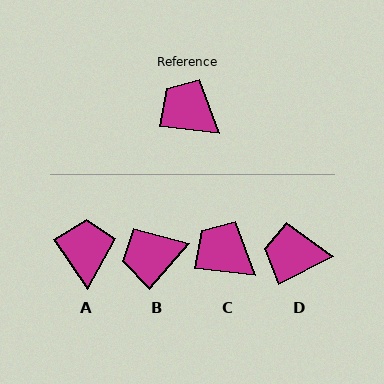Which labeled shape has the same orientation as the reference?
C.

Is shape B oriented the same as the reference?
No, it is off by about 55 degrees.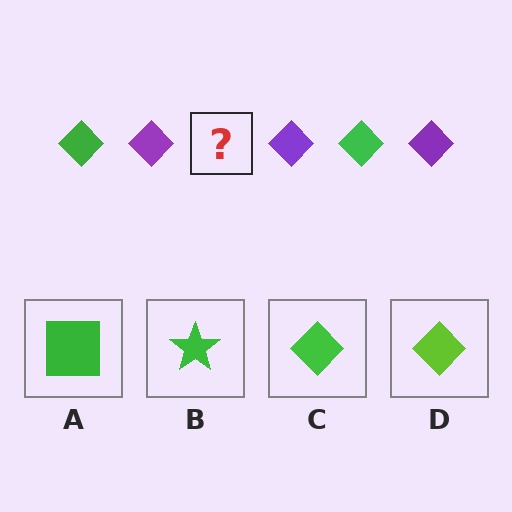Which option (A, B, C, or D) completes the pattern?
C.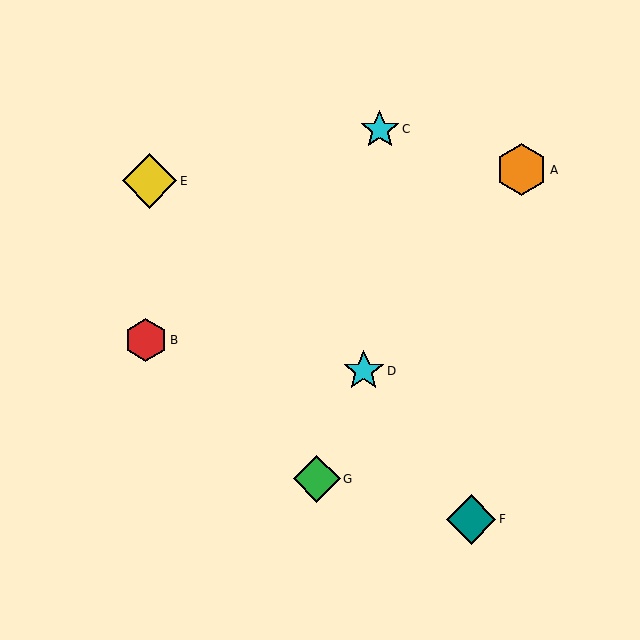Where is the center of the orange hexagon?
The center of the orange hexagon is at (522, 170).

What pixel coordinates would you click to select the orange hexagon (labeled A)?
Click at (522, 170) to select the orange hexagon A.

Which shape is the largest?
The yellow diamond (labeled E) is the largest.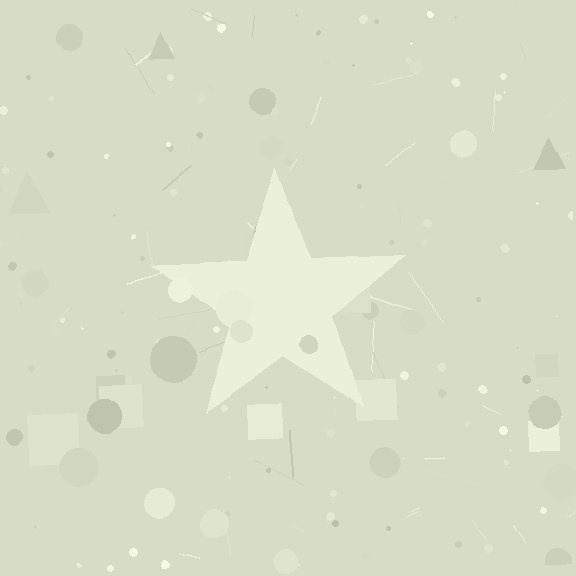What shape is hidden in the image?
A star is hidden in the image.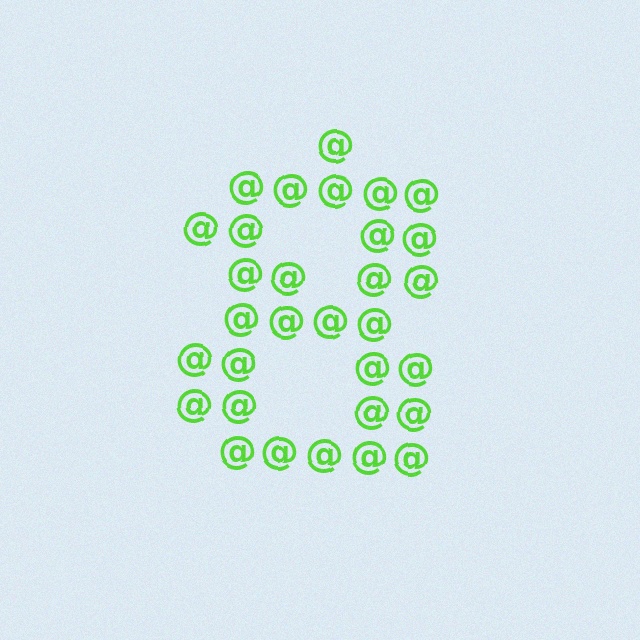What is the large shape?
The large shape is the digit 8.